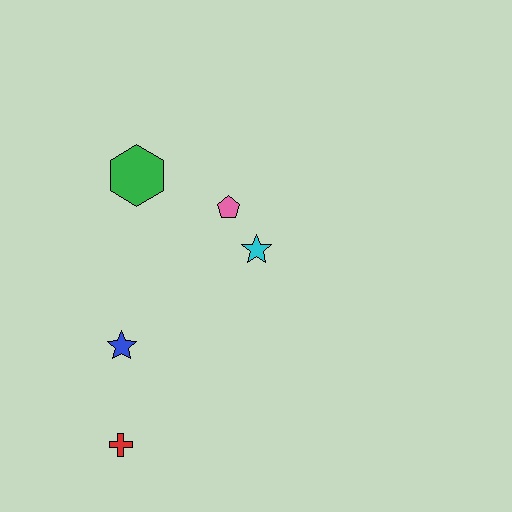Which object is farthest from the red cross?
The green hexagon is farthest from the red cross.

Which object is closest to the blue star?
The red cross is closest to the blue star.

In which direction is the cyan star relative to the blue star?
The cyan star is to the right of the blue star.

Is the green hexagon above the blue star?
Yes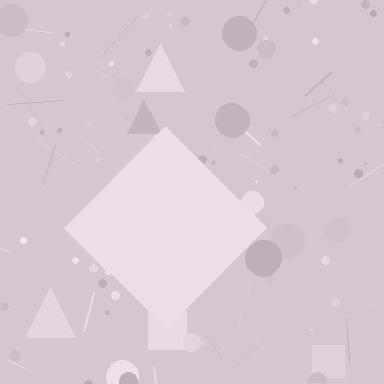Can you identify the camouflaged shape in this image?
The camouflaged shape is a diamond.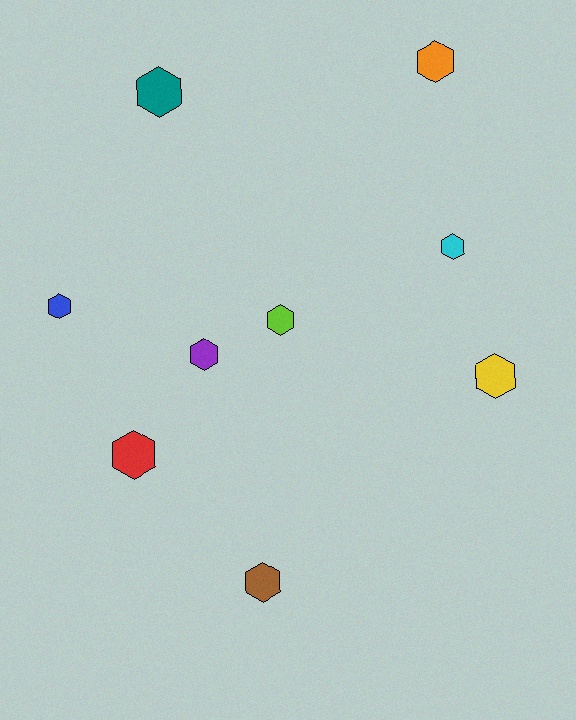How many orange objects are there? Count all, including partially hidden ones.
There is 1 orange object.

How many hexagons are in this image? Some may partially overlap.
There are 9 hexagons.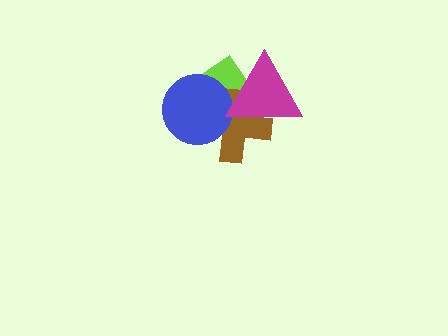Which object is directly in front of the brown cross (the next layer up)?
The blue circle is directly in front of the brown cross.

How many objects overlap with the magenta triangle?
3 objects overlap with the magenta triangle.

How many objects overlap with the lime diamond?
3 objects overlap with the lime diamond.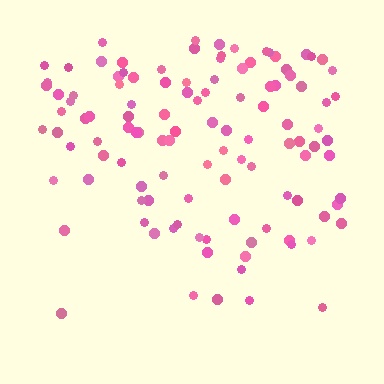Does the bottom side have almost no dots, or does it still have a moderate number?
Still a moderate number, just noticeably fewer than the top.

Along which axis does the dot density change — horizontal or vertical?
Vertical.